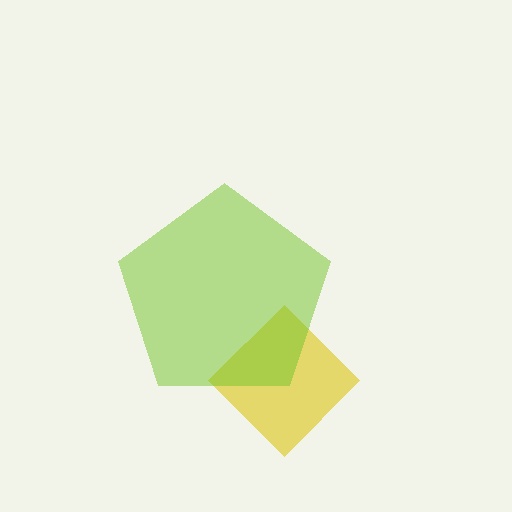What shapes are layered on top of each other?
The layered shapes are: a yellow diamond, a lime pentagon.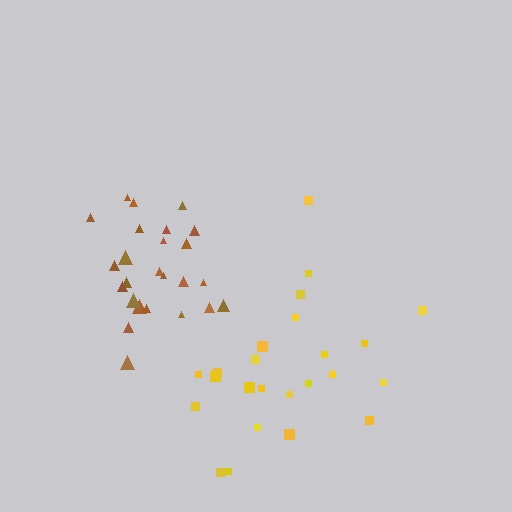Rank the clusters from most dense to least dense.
brown, yellow.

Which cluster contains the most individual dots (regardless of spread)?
Brown (25).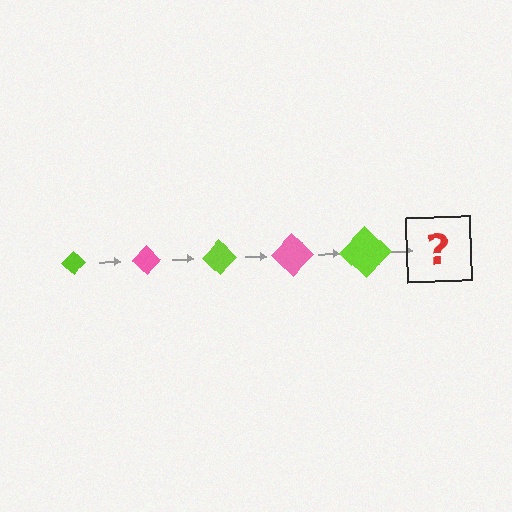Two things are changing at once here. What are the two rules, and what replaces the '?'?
The two rules are that the diamond grows larger each step and the color cycles through lime and pink. The '?' should be a pink diamond, larger than the previous one.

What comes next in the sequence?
The next element should be a pink diamond, larger than the previous one.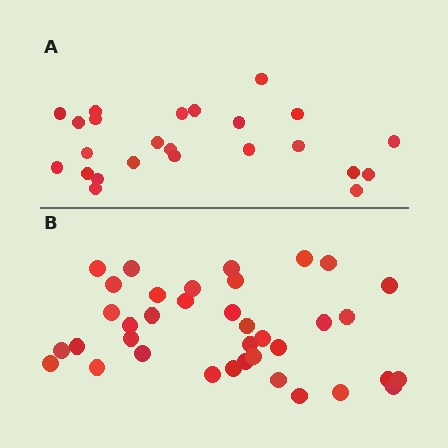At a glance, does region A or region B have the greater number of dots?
Region B (the bottom region) has more dots.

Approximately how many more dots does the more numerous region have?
Region B has approximately 15 more dots than region A.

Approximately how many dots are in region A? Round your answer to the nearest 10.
About 20 dots. (The exact count is 24, which rounds to 20.)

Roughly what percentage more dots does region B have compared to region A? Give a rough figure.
About 55% more.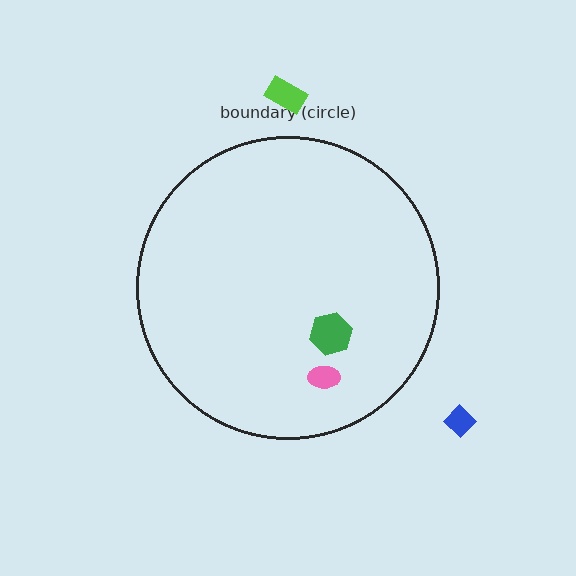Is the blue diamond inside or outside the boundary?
Outside.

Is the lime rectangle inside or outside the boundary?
Outside.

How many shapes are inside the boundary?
2 inside, 2 outside.